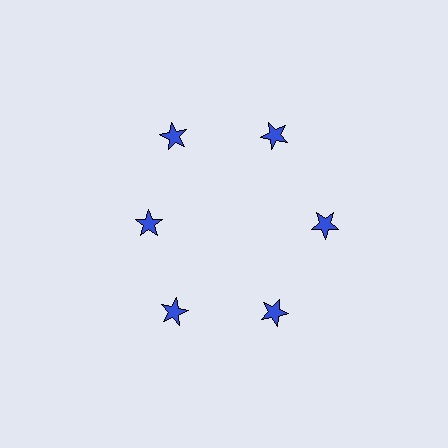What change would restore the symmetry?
The symmetry would be restored by moving it outward, back onto the ring so that all 6 stars sit at equal angles and equal distance from the center.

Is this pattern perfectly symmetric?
No. The 6 blue stars are arranged in a ring, but one element near the 9 o'clock position is pulled inward toward the center, breaking the 6-fold rotational symmetry.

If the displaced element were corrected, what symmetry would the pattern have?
It would have 6-fold rotational symmetry — the pattern would map onto itself every 60 degrees.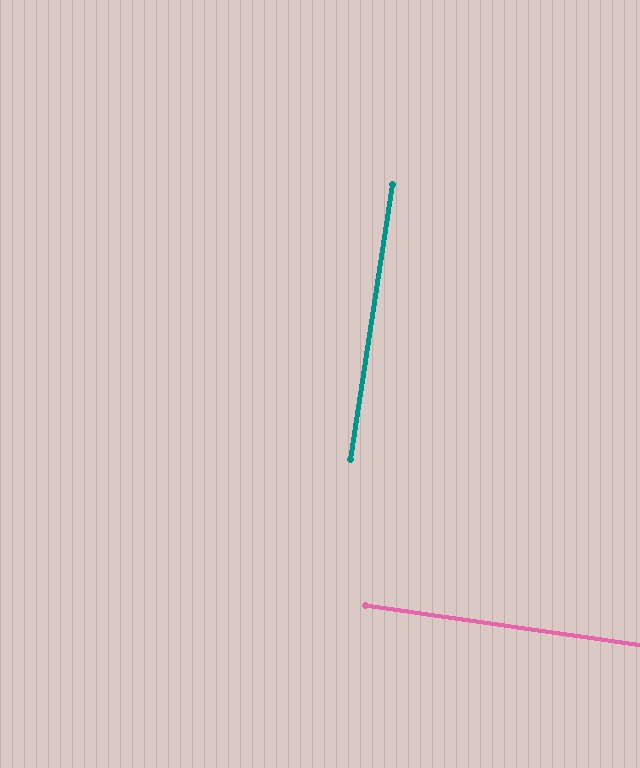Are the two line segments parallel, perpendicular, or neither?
Perpendicular — they meet at approximately 89°.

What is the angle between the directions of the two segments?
Approximately 89 degrees.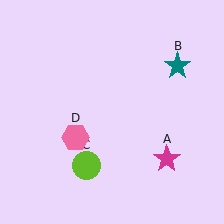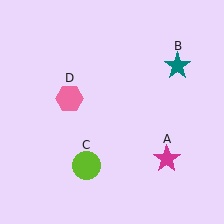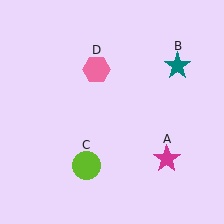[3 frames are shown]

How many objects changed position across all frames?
1 object changed position: pink hexagon (object D).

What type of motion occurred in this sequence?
The pink hexagon (object D) rotated clockwise around the center of the scene.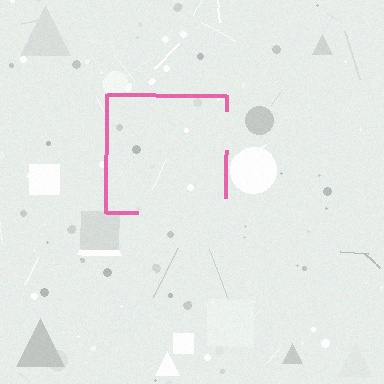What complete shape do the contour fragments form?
The contour fragments form a square.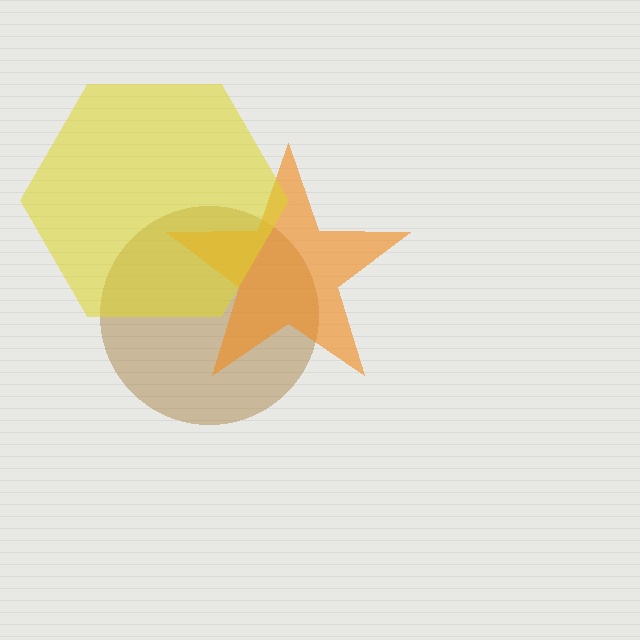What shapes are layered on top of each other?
The layered shapes are: a brown circle, an orange star, a yellow hexagon.